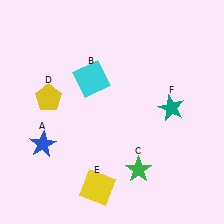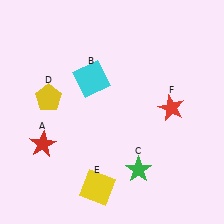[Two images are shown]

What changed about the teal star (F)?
In Image 1, F is teal. In Image 2, it changed to red.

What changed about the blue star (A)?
In Image 1, A is blue. In Image 2, it changed to red.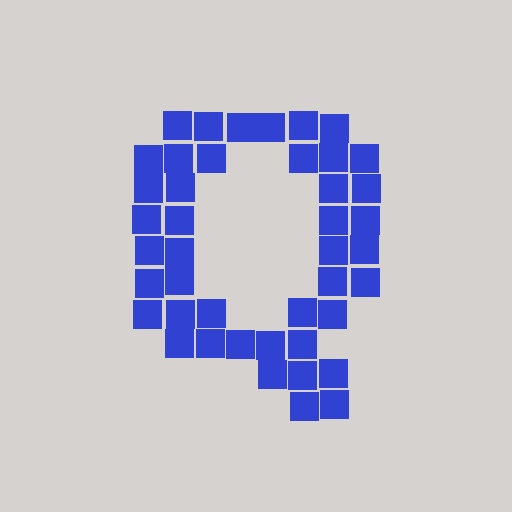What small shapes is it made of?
It is made of small squares.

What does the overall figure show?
The overall figure shows the letter Q.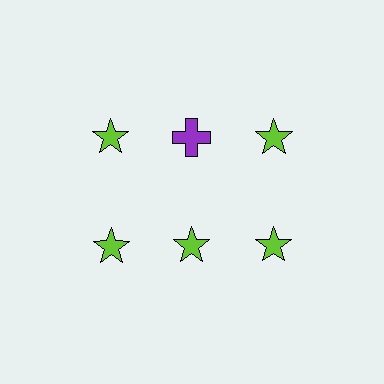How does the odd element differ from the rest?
It differs in both color (purple instead of lime) and shape (cross instead of star).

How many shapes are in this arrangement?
There are 6 shapes arranged in a grid pattern.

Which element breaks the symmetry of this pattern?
The purple cross in the top row, second from left column breaks the symmetry. All other shapes are lime stars.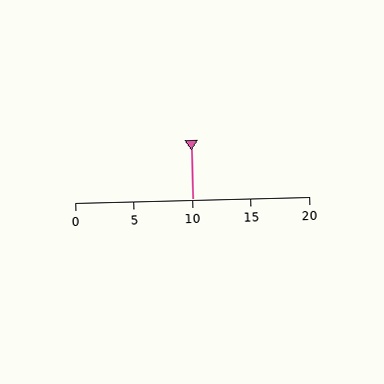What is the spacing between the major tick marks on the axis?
The major ticks are spaced 5 apart.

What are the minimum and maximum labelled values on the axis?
The axis runs from 0 to 20.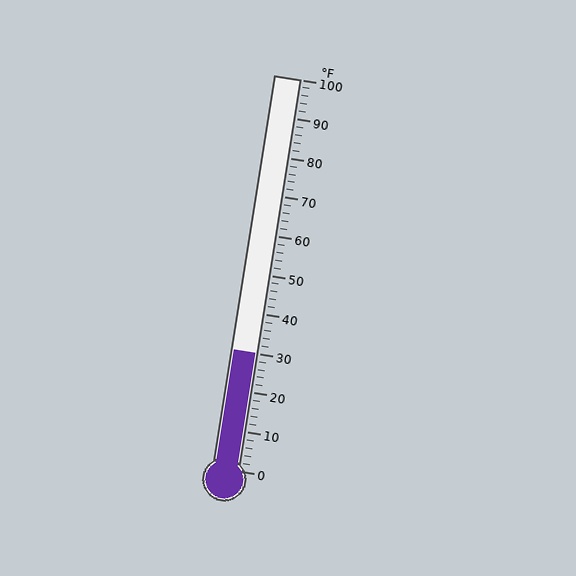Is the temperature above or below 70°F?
The temperature is below 70°F.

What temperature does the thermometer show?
The thermometer shows approximately 30°F.